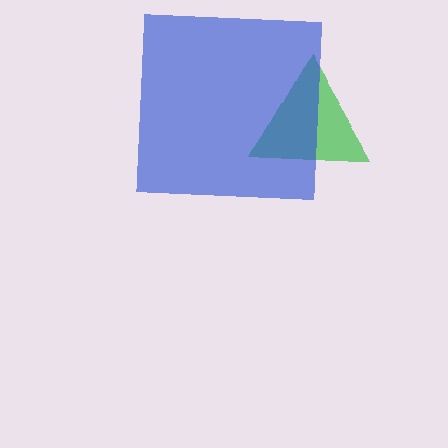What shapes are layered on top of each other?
The layered shapes are: a green triangle, a blue square.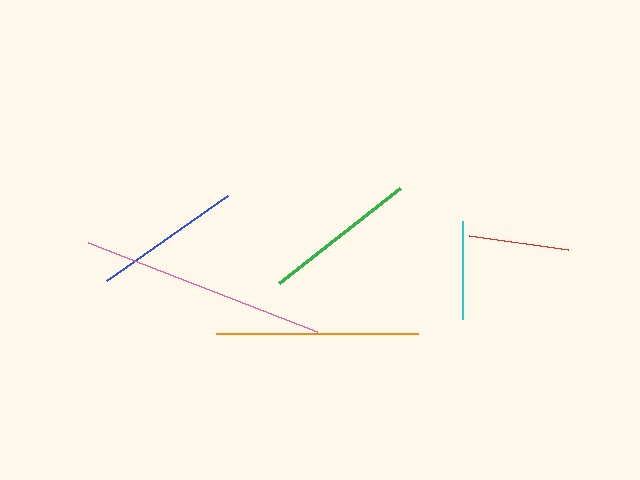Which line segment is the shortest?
The cyan line is the shortest at approximately 98 pixels.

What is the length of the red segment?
The red segment is approximately 99 pixels long.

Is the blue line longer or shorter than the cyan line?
The blue line is longer than the cyan line.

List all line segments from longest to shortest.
From longest to shortest: pink, orange, green, blue, red, cyan.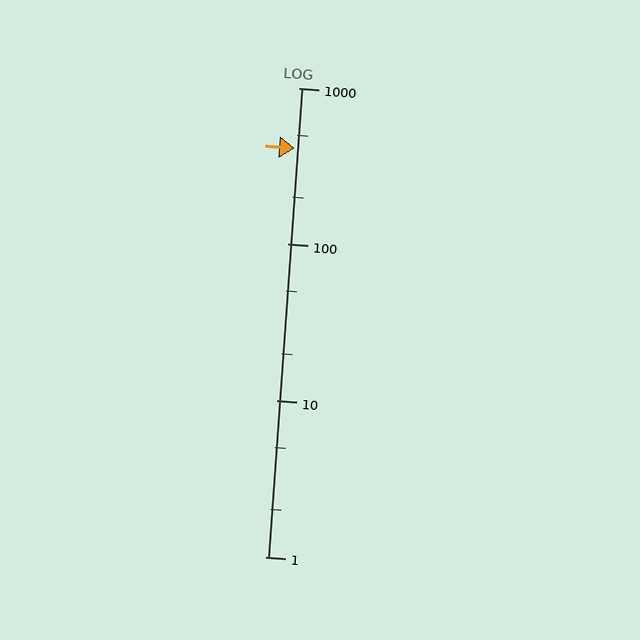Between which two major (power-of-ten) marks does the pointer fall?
The pointer is between 100 and 1000.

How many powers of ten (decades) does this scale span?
The scale spans 3 decades, from 1 to 1000.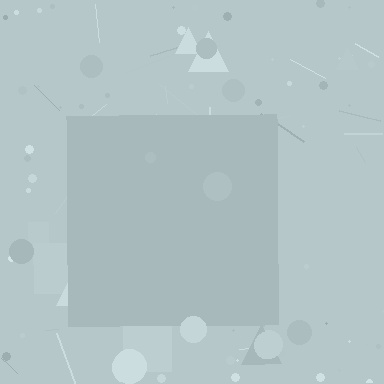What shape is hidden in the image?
A square is hidden in the image.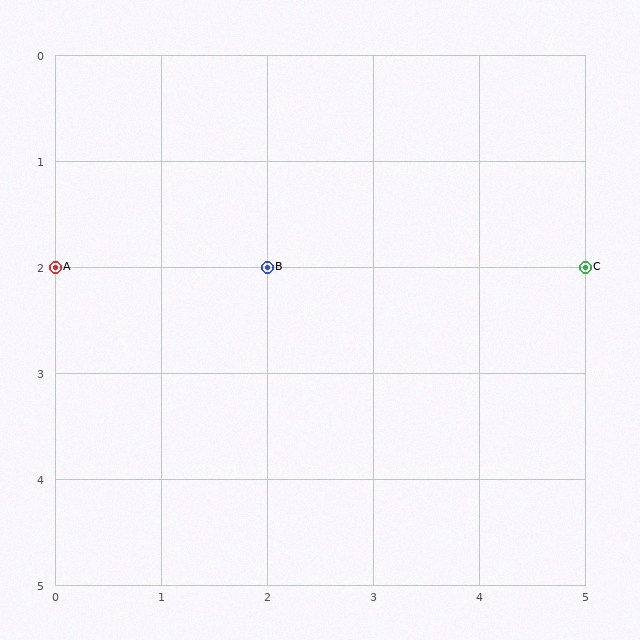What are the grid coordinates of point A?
Point A is at grid coordinates (0, 2).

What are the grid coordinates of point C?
Point C is at grid coordinates (5, 2).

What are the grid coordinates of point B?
Point B is at grid coordinates (2, 2).